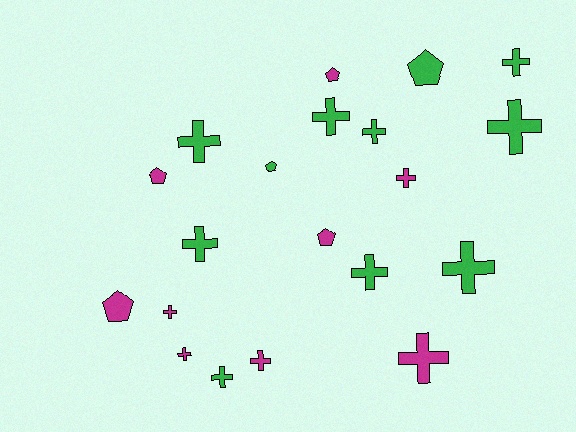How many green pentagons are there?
There are 2 green pentagons.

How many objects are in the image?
There are 20 objects.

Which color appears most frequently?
Green, with 11 objects.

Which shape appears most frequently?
Cross, with 14 objects.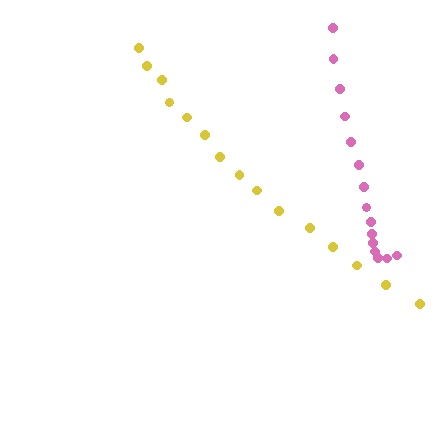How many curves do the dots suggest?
There are 2 distinct paths.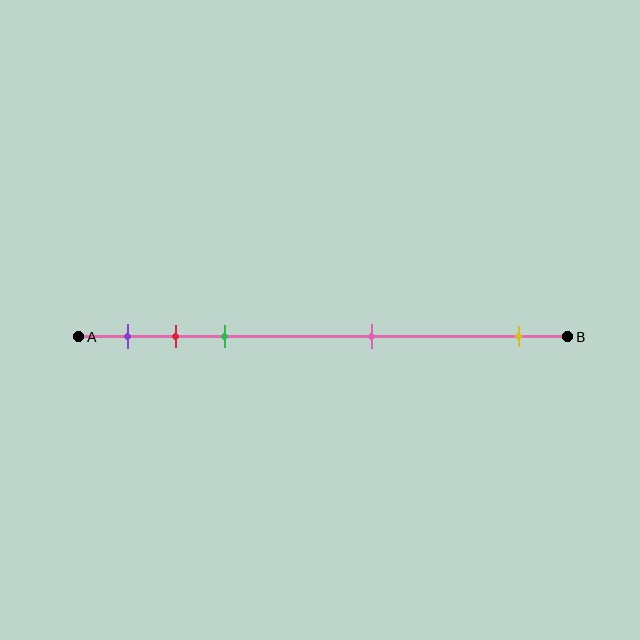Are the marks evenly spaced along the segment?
No, the marks are not evenly spaced.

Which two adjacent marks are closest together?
The red and green marks are the closest adjacent pair.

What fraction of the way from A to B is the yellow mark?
The yellow mark is approximately 90% (0.9) of the way from A to B.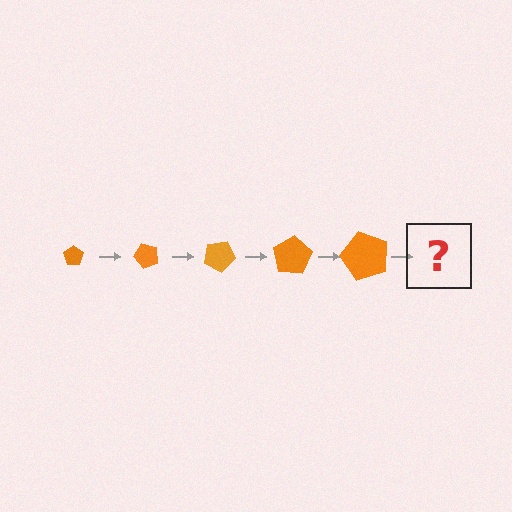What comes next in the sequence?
The next element should be a pentagon, larger than the previous one and rotated 250 degrees from the start.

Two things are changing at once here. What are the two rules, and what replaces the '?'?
The two rules are that the pentagon grows larger each step and it rotates 50 degrees each step. The '?' should be a pentagon, larger than the previous one and rotated 250 degrees from the start.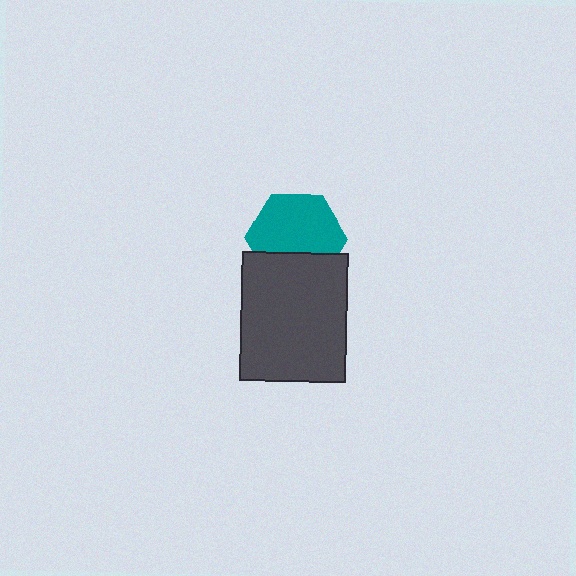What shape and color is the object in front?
The object in front is a dark gray rectangle.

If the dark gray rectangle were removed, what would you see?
You would see the complete teal hexagon.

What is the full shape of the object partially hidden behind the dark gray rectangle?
The partially hidden object is a teal hexagon.